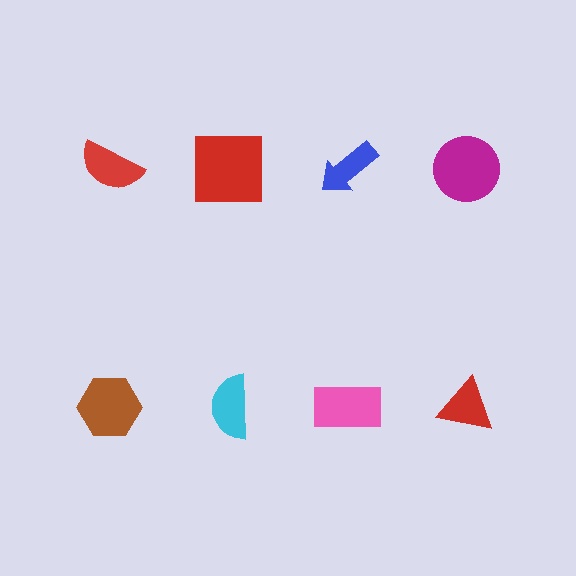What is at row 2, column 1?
A brown hexagon.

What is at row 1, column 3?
A blue arrow.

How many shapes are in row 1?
4 shapes.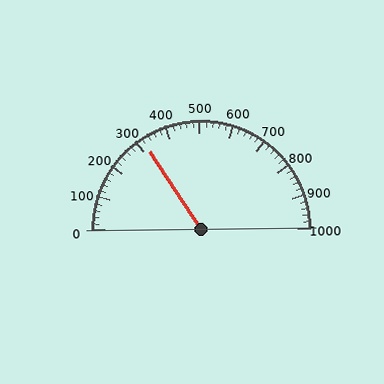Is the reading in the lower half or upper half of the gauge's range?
The reading is in the lower half of the range (0 to 1000).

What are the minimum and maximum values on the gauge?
The gauge ranges from 0 to 1000.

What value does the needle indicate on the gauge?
The needle indicates approximately 320.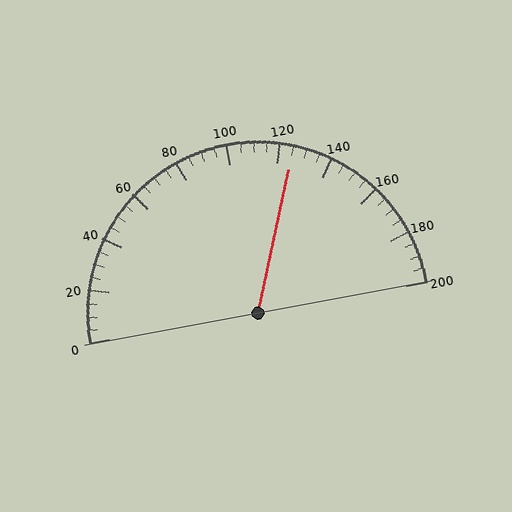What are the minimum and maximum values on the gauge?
The gauge ranges from 0 to 200.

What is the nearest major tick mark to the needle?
The nearest major tick mark is 120.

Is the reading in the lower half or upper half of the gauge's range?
The reading is in the upper half of the range (0 to 200).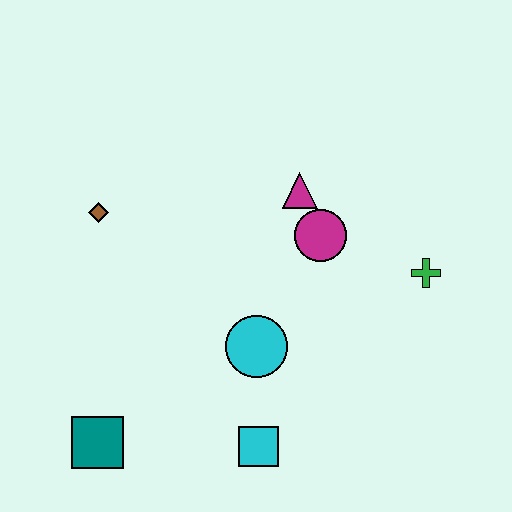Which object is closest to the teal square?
The cyan square is closest to the teal square.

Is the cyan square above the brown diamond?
No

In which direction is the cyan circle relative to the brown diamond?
The cyan circle is to the right of the brown diamond.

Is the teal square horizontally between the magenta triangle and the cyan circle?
No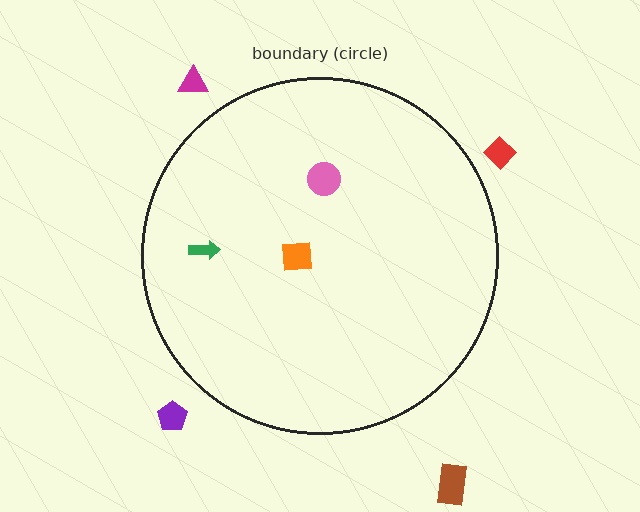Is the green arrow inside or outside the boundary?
Inside.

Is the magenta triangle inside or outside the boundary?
Outside.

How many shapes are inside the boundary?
3 inside, 4 outside.